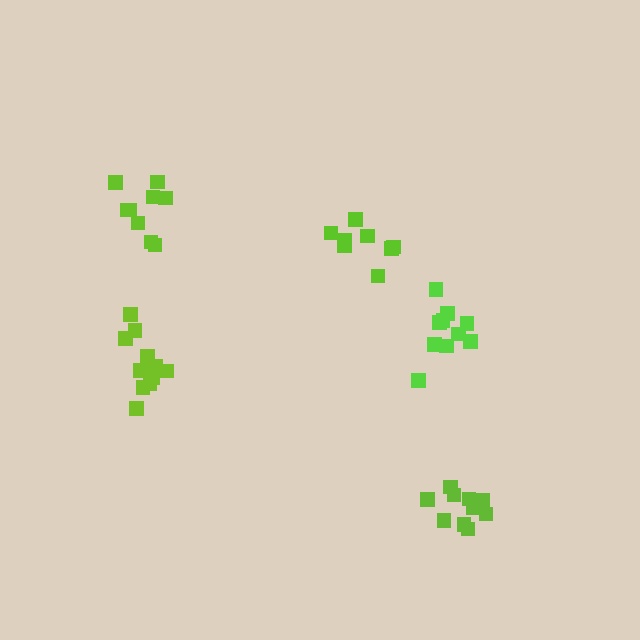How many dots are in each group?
Group 1: 10 dots, Group 2: 8 dots, Group 3: 9 dots, Group 4: 12 dots, Group 5: 10 dots (49 total).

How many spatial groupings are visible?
There are 5 spatial groupings.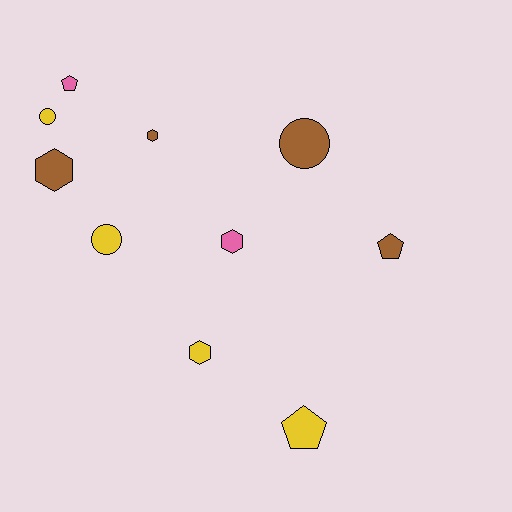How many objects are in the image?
There are 10 objects.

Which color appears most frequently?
Brown, with 4 objects.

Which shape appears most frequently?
Hexagon, with 4 objects.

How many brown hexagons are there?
There are 2 brown hexagons.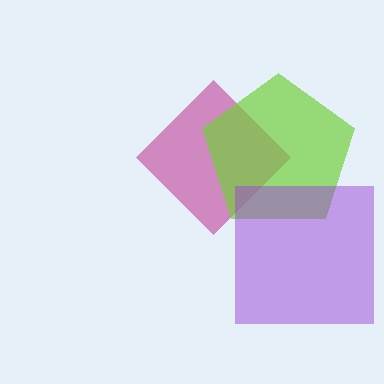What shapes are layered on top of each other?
The layered shapes are: a magenta diamond, a lime pentagon, a purple square.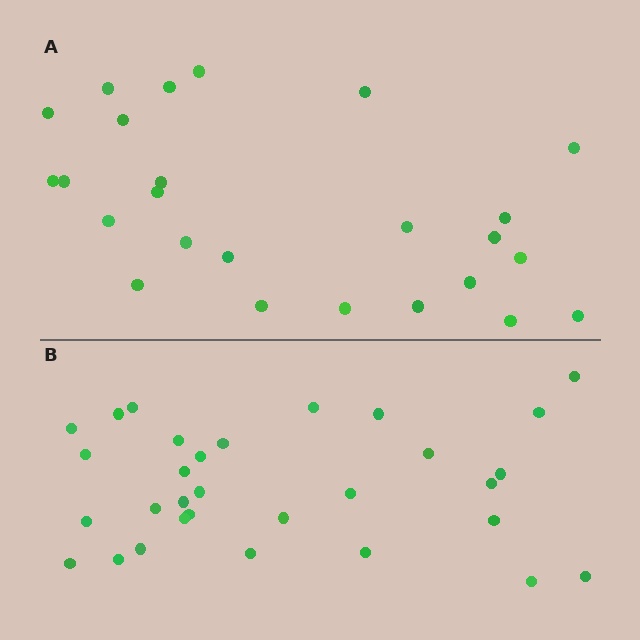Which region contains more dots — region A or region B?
Region B (the bottom region) has more dots.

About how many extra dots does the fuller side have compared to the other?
Region B has about 6 more dots than region A.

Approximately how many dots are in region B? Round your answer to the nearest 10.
About 30 dots. (The exact count is 31, which rounds to 30.)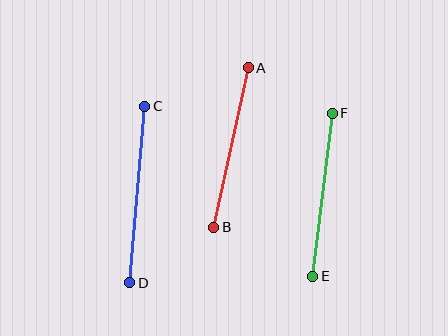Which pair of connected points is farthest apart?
Points C and D are farthest apart.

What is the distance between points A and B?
The distance is approximately 163 pixels.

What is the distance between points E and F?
The distance is approximately 164 pixels.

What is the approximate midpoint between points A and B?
The midpoint is at approximately (231, 147) pixels.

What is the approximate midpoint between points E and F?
The midpoint is at approximately (322, 195) pixels.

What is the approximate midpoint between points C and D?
The midpoint is at approximately (137, 195) pixels.